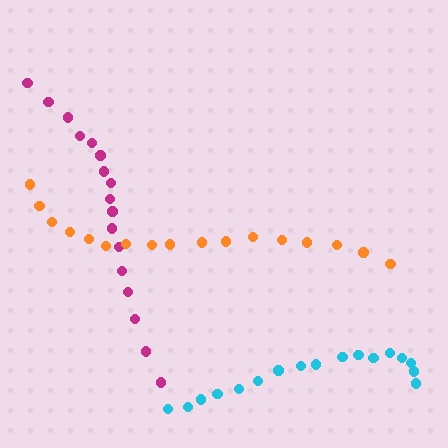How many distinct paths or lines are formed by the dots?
There are 3 distinct paths.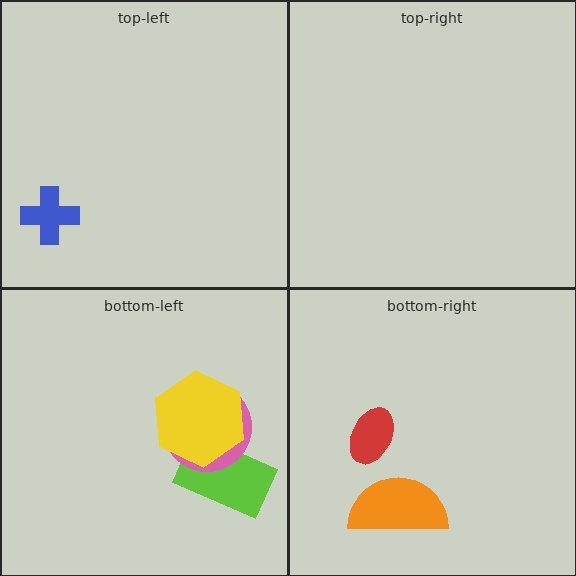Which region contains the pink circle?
The bottom-left region.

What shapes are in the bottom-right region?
The red ellipse, the orange semicircle.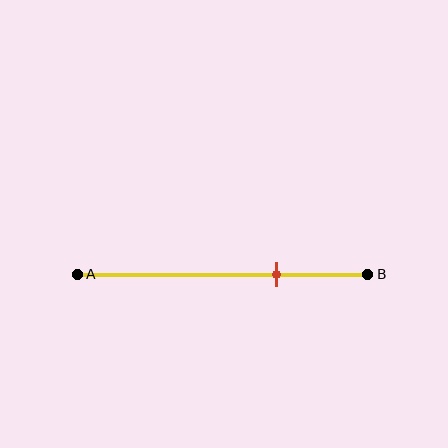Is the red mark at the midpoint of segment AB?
No, the mark is at about 70% from A, not at the 50% midpoint.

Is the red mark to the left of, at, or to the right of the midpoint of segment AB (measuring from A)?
The red mark is to the right of the midpoint of segment AB.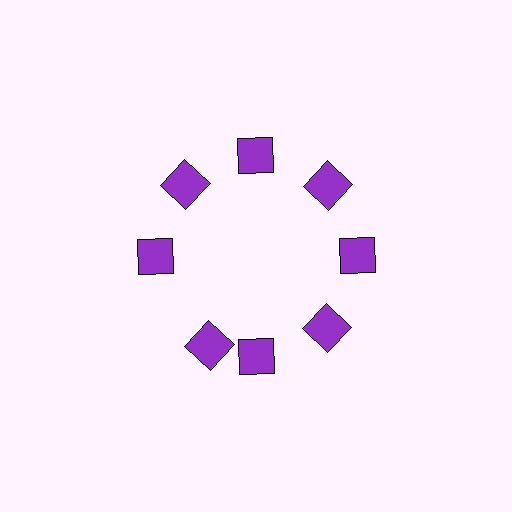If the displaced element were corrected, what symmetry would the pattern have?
It would have 8-fold rotational symmetry — the pattern would map onto itself every 45 degrees.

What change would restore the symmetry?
The symmetry would be restored by rotating it back into even spacing with its neighbors so that all 8 squares sit at equal angles and equal distance from the center.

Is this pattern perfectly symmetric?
No. The 8 purple squares are arranged in a ring, but one element near the 8 o'clock position is rotated out of alignment along the ring, breaking the 8-fold rotational symmetry.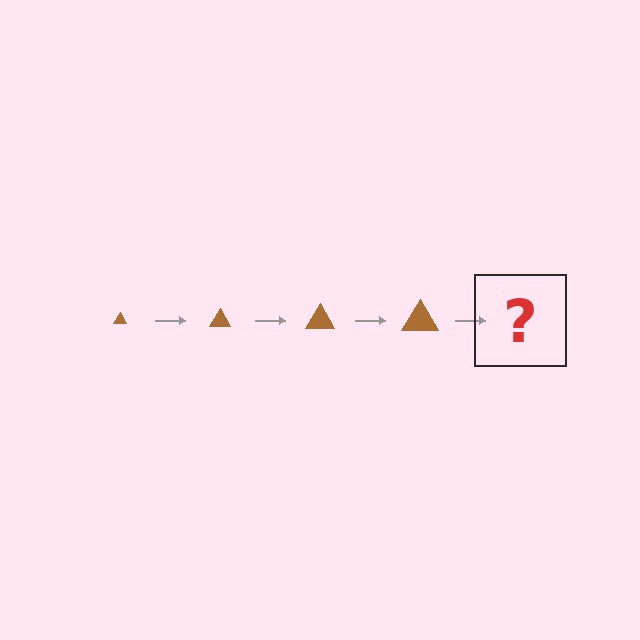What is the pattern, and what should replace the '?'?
The pattern is that the triangle gets progressively larger each step. The '?' should be a brown triangle, larger than the previous one.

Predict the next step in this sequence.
The next step is a brown triangle, larger than the previous one.